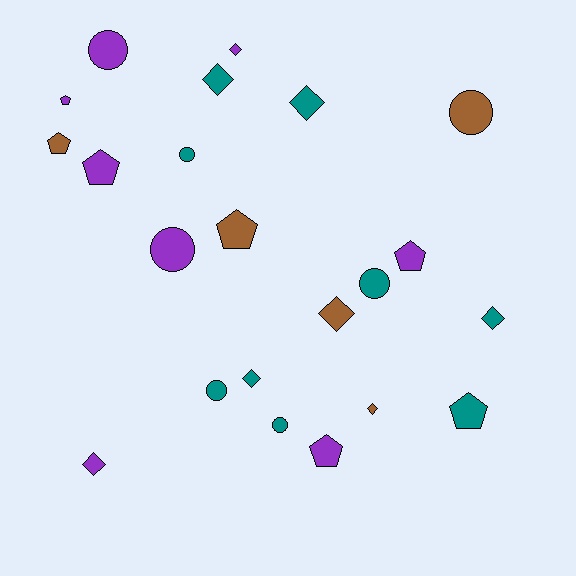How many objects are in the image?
There are 22 objects.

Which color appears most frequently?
Teal, with 9 objects.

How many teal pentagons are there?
There is 1 teal pentagon.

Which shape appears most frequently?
Diamond, with 8 objects.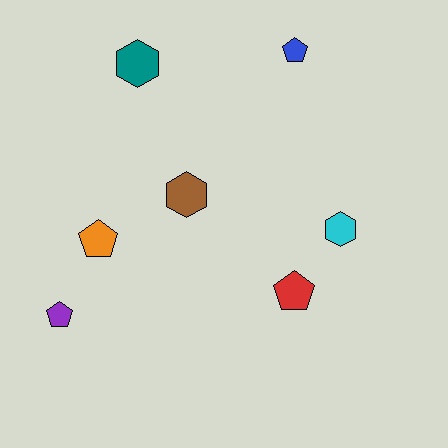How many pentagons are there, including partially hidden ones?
There are 4 pentagons.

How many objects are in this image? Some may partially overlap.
There are 7 objects.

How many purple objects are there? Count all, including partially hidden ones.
There is 1 purple object.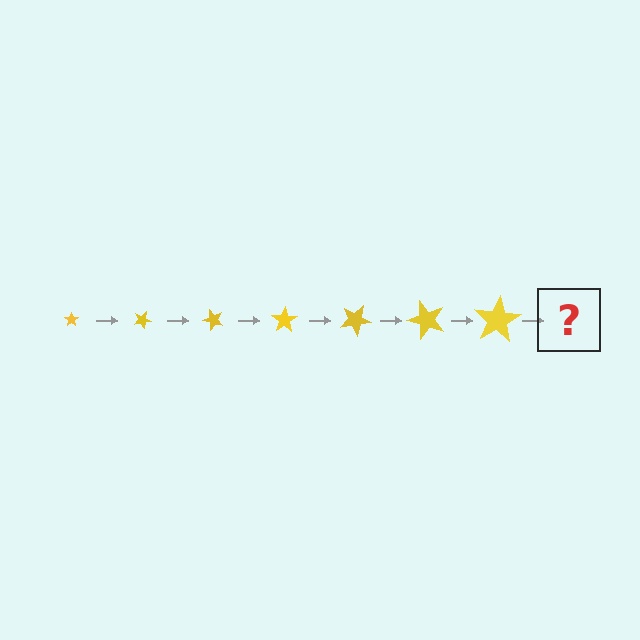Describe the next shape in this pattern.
It should be a star, larger than the previous one and rotated 175 degrees from the start.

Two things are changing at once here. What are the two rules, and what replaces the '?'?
The two rules are that the star grows larger each step and it rotates 25 degrees each step. The '?' should be a star, larger than the previous one and rotated 175 degrees from the start.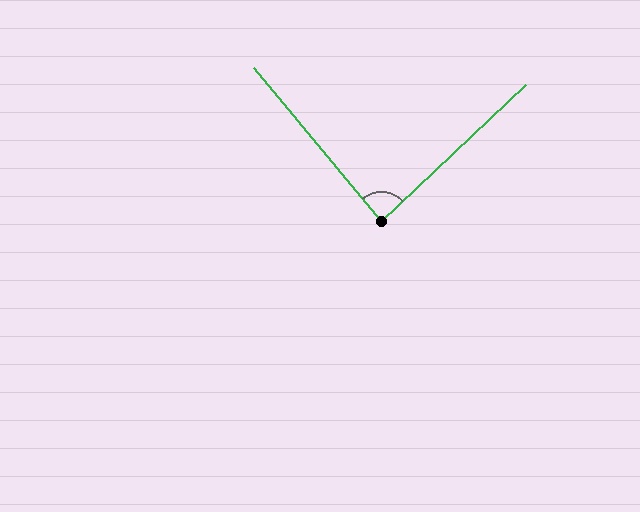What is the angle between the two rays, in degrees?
Approximately 86 degrees.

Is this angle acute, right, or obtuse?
It is approximately a right angle.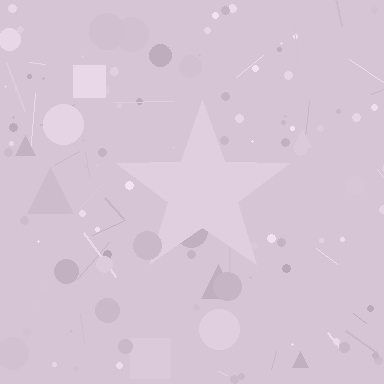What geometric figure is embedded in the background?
A star is embedded in the background.